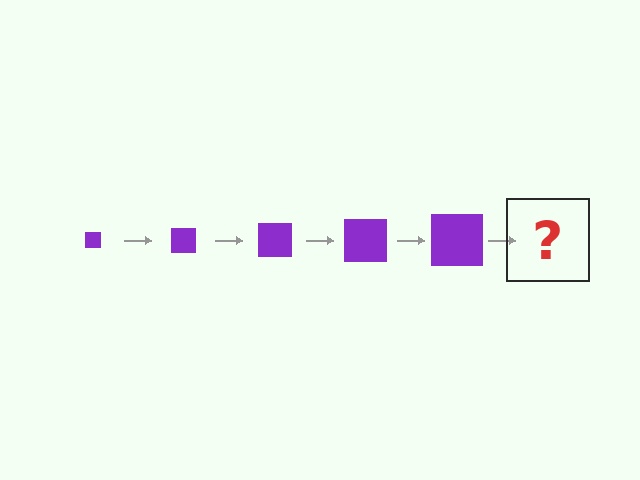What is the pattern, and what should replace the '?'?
The pattern is that the square gets progressively larger each step. The '?' should be a purple square, larger than the previous one.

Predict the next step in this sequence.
The next step is a purple square, larger than the previous one.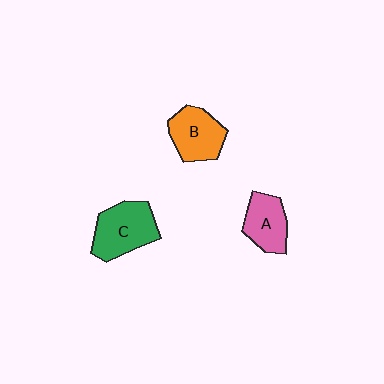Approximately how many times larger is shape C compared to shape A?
Approximately 1.4 times.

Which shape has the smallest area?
Shape A (pink).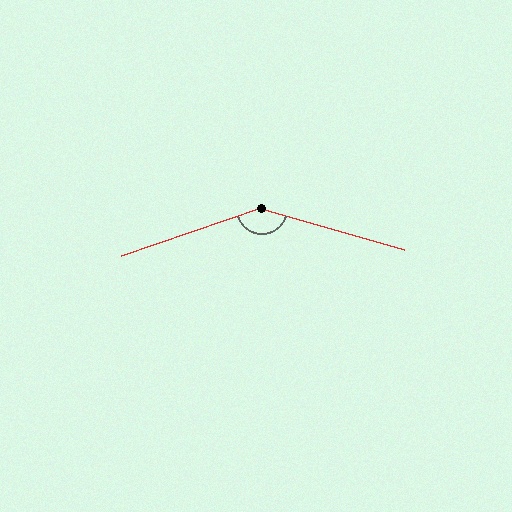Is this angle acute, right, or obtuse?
It is obtuse.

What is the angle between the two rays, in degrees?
Approximately 145 degrees.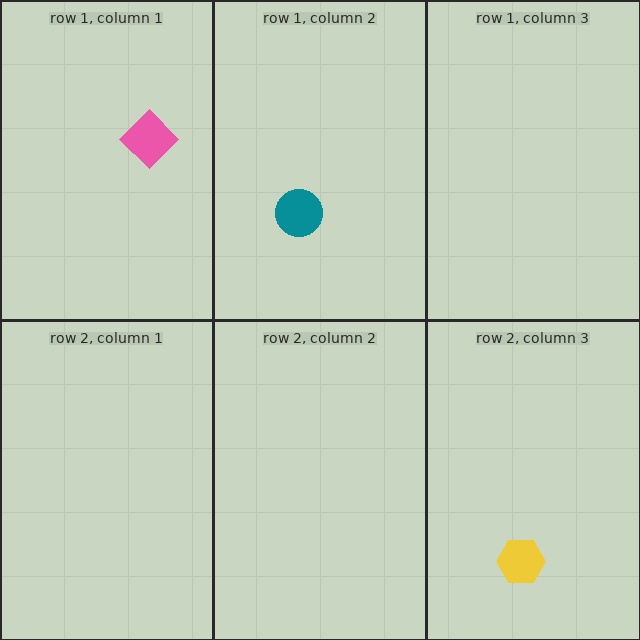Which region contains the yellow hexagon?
The row 2, column 3 region.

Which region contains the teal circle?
The row 1, column 2 region.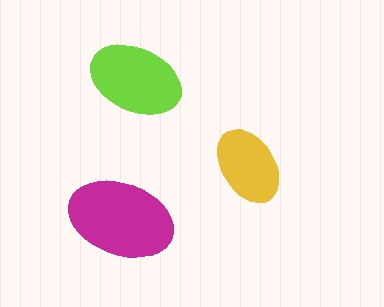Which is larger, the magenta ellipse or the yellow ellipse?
The magenta one.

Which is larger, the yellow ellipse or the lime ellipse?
The lime one.